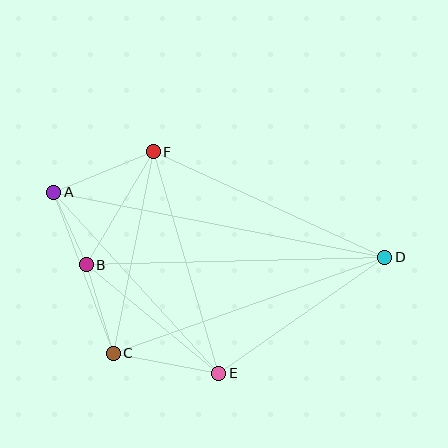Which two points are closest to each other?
Points A and B are closest to each other.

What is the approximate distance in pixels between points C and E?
The distance between C and E is approximately 107 pixels.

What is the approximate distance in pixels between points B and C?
The distance between B and C is approximately 93 pixels.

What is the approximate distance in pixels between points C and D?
The distance between C and D is approximately 288 pixels.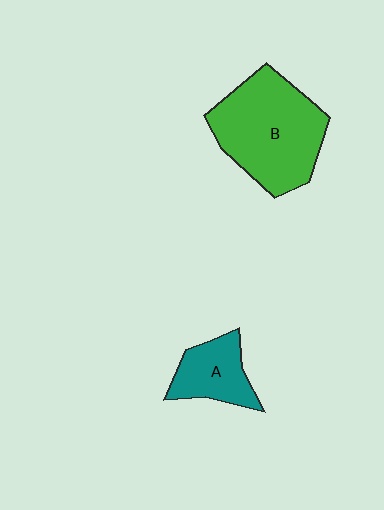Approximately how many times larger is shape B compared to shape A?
Approximately 2.2 times.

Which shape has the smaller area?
Shape A (teal).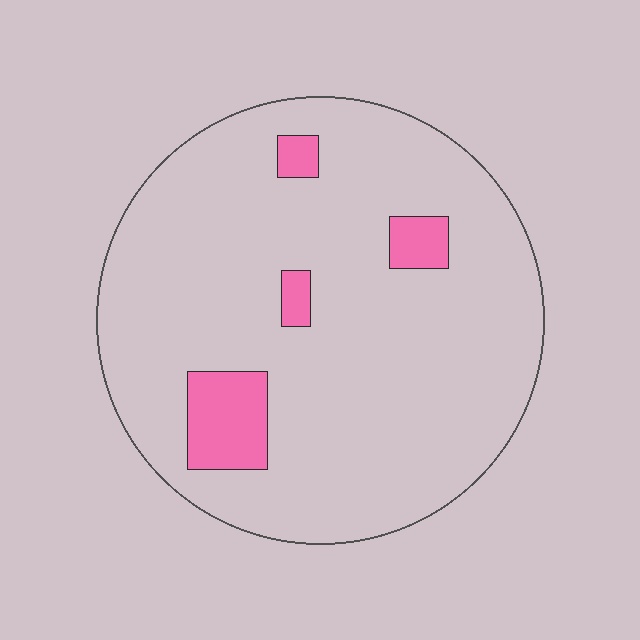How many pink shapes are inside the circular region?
4.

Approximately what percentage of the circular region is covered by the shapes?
Approximately 10%.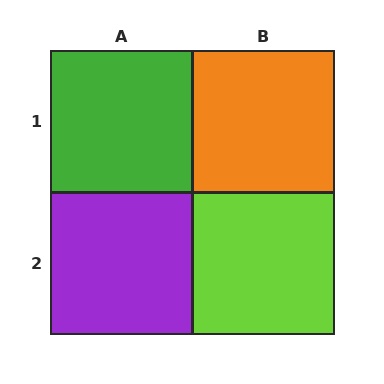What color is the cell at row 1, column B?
Orange.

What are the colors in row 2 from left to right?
Purple, lime.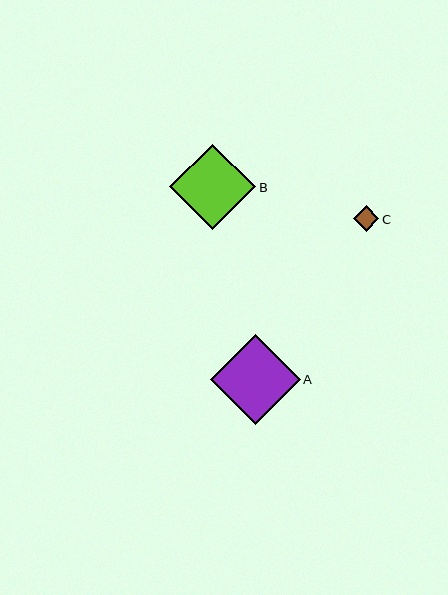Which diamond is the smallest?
Diamond C is the smallest with a size of approximately 25 pixels.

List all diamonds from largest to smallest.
From largest to smallest: A, B, C.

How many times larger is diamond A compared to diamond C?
Diamond A is approximately 3.5 times the size of diamond C.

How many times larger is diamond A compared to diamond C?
Diamond A is approximately 3.5 times the size of diamond C.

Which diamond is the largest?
Diamond A is the largest with a size of approximately 90 pixels.